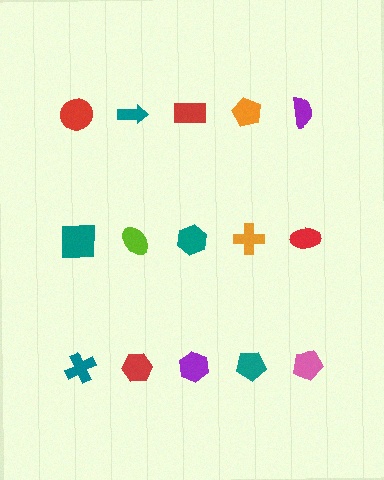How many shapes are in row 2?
5 shapes.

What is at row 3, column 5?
A pink pentagon.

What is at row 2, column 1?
A teal square.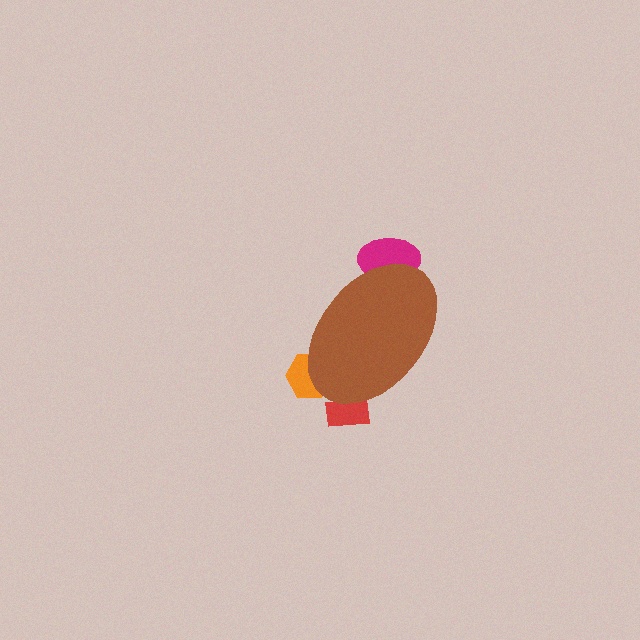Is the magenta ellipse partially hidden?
Yes, the magenta ellipse is partially hidden behind the brown ellipse.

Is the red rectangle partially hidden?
Yes, the red rectangle is partially hidden behind the brown ellipse.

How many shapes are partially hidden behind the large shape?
3 shapes are partially hidden.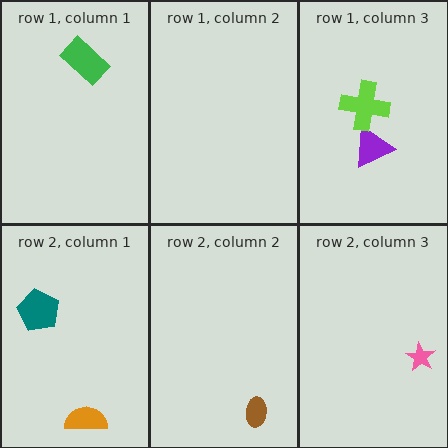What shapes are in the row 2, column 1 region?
The teal pentagon, the orange semicircle.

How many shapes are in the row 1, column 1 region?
1.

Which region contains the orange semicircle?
The row 2, column 1 region.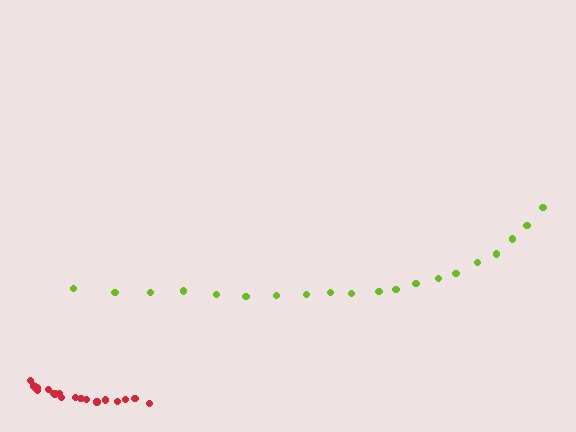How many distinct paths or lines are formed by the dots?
There are 2 distinct paths.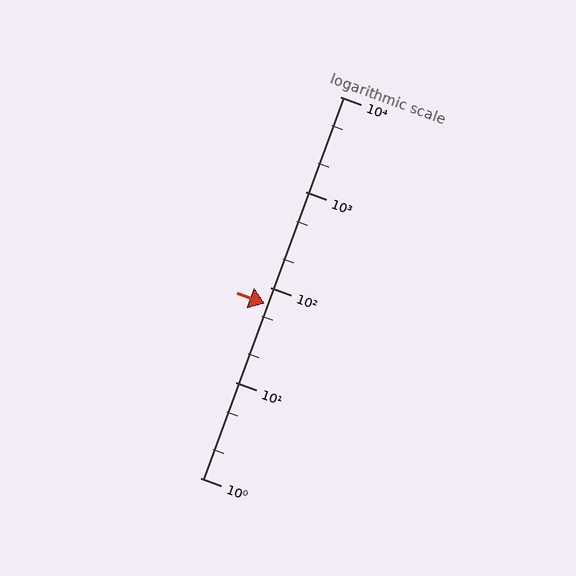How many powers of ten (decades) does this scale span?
The scale spans 4 decades, from 1 to 10000.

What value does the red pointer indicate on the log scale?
The pointer indicates approximately 68.